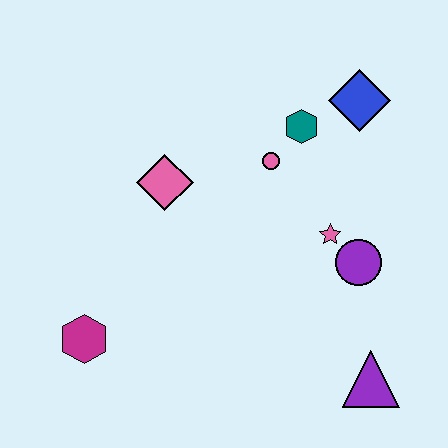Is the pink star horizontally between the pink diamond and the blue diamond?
Yes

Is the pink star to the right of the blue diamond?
No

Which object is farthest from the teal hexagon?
The magenta hexagon is farthest from the teal hexagon.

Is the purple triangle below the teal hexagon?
Yes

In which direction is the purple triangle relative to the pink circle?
The purple triangle is below the pink circle.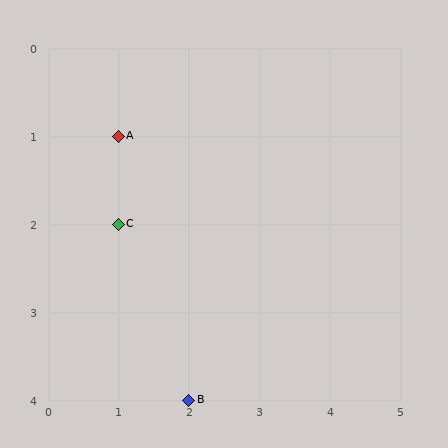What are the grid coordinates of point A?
Point A is at grid coordinates (1, 1).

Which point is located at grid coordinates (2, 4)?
Point B is at (2, 4).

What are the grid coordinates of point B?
Point B is at grid coordinates (2, 4).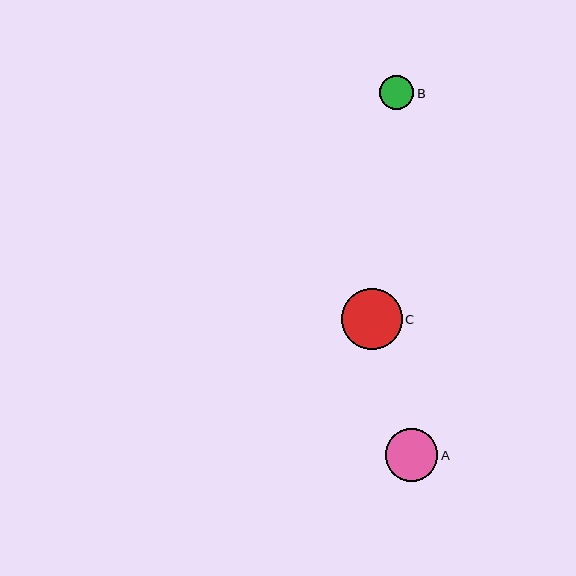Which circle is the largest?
Circle C is the largest with a size of approximately 61 pixels.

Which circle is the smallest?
Circle B is the smallest with a size of approximately 34 pixels.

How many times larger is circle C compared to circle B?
Circle C is approximately 1.8 times the size of circle B.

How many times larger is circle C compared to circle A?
Circle C is approximately 1.2 times the size of circle A.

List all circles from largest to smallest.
From largest to smallest: C, A, B.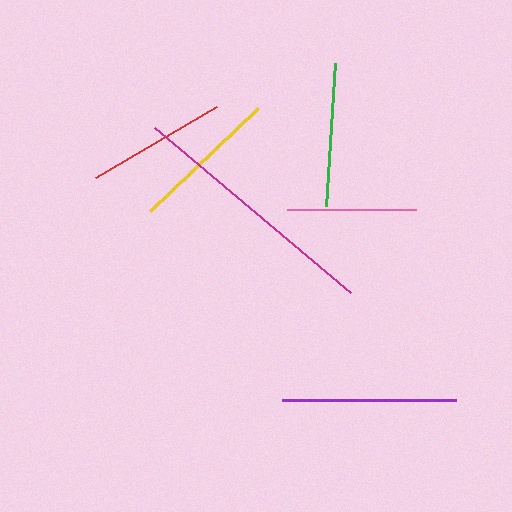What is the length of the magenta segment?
The magenta segment is approximately 257 pixels long.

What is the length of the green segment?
The green segment is approximately 143 pixels long.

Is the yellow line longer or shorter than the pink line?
The yellow line is longer than the pink line.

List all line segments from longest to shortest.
From longest to shortest: magenta, purple, yellow, green, red, pink.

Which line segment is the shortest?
The pink line is the shortest at approximately 129 pixels.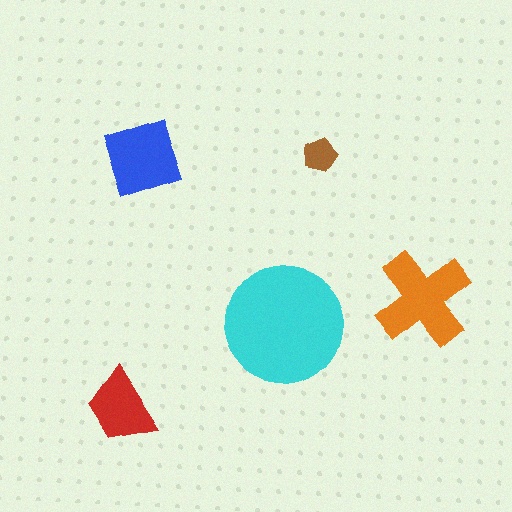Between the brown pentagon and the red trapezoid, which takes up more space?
The red trapezoid.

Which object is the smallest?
The brown pentagon.